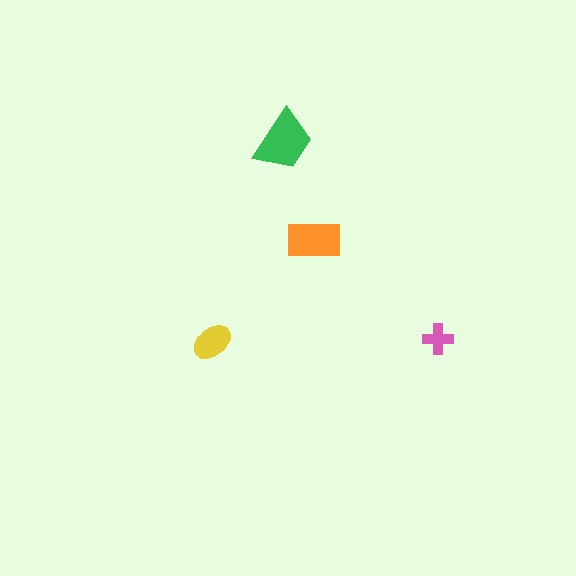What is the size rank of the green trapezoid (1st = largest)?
1st.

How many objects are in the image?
There are 4 objects in the image.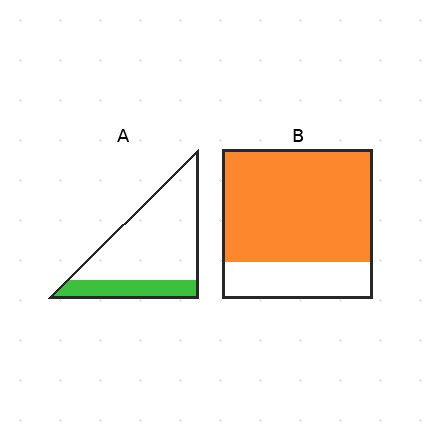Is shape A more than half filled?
No.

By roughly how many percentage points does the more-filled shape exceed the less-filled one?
By roughly 50 percentage points (B over A).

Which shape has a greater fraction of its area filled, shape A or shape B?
Shape B.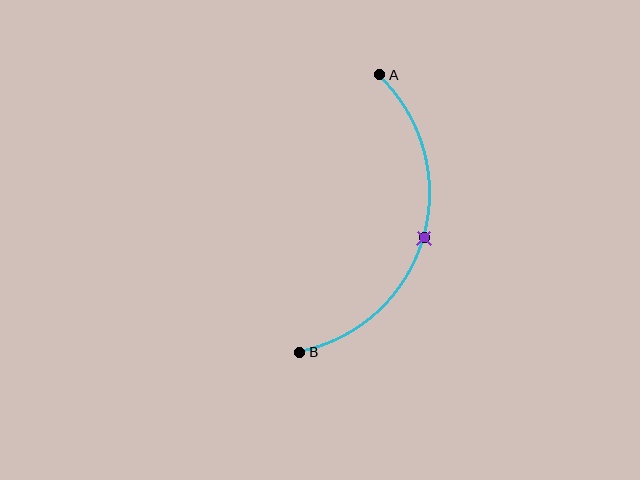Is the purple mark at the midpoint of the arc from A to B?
Yes. The purple mark lies on the arc at equal arc-length from both A and B — it is the arc midpoint.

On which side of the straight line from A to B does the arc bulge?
The arc bulges to the right of the straight line connecting A and B.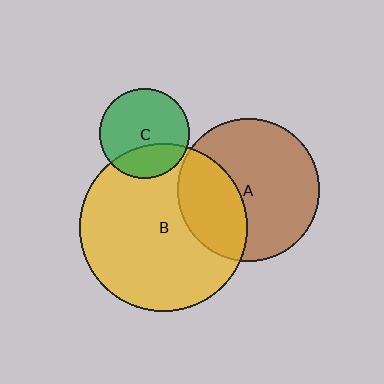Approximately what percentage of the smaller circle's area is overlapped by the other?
Approximately 35%.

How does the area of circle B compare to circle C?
Approximately 3.5 times.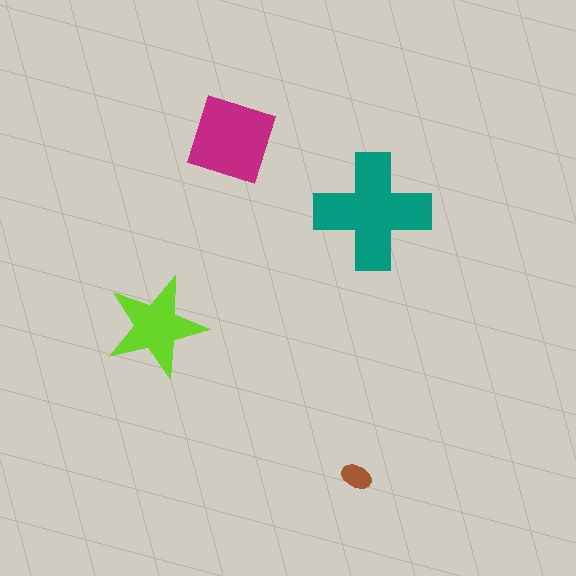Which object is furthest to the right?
The teal cross is rightmost.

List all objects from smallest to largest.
The brown ellipse, the lime star, the magenta diamond, the teal cross.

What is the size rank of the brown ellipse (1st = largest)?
4th.